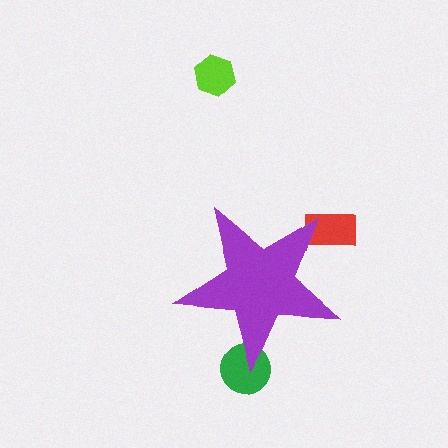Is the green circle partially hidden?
Yes, the green circle is partially hidden behind the purple star.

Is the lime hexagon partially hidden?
No, the lime hexagon is fully visible.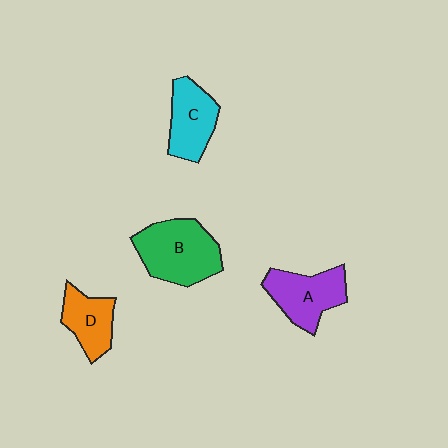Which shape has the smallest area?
Shape D (orange).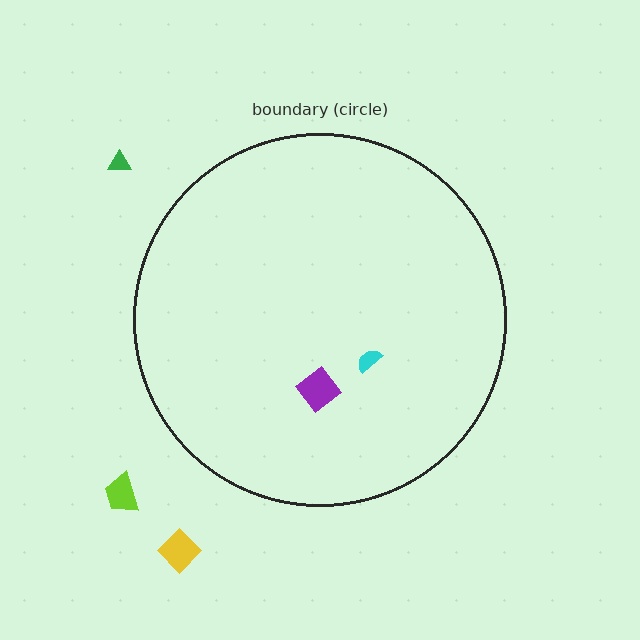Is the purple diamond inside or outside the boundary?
Inside.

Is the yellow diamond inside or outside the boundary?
Outside.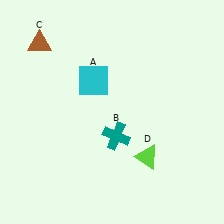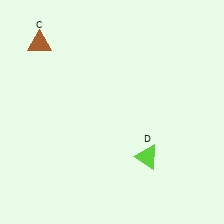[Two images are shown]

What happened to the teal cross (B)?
The teal cross (B) was removed in Image 2. It was in the bottom-right area of Image 1.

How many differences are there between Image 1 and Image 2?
There are 2 differences between the two images.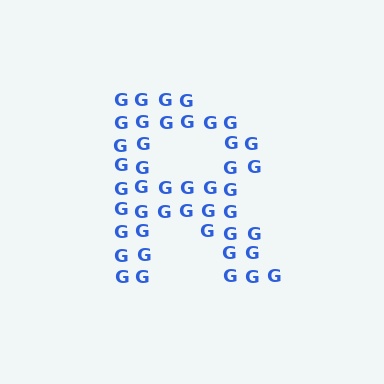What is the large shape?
The large shape is the letter R.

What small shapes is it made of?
It is made of small letter G's.